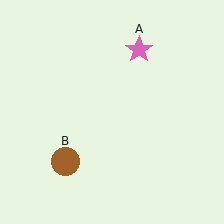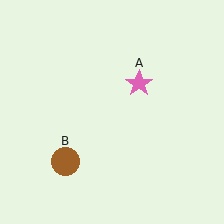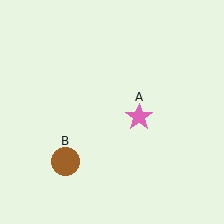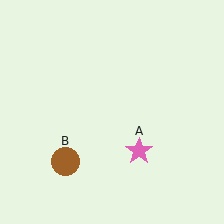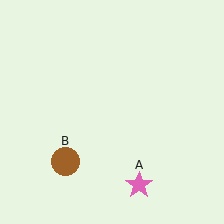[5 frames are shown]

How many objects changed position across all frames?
1 object changed position: pink star (object A).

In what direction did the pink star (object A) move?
The pink star (object A) moved down.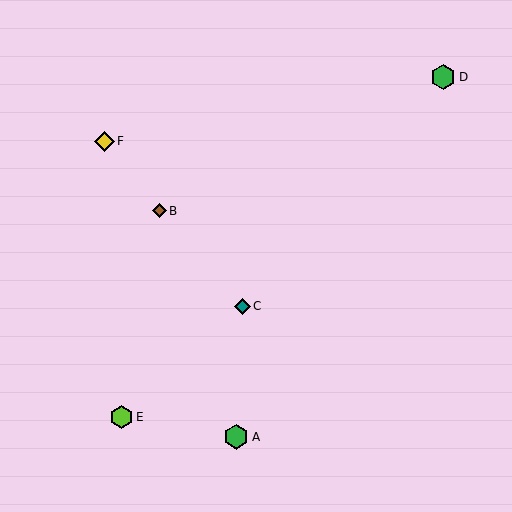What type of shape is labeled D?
Shape D is a green hexagon.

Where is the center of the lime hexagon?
The center of the lime hexagon is at (122, 417).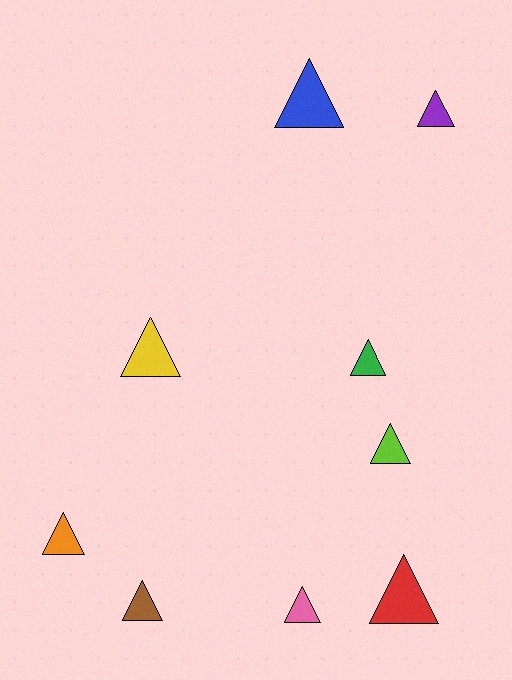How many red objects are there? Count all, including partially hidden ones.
There is 1 red object.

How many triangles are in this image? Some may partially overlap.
There are 9 triangles.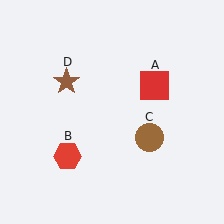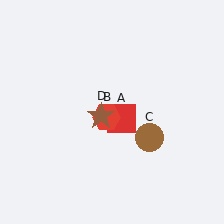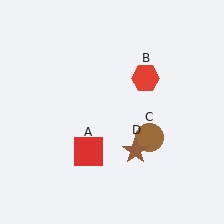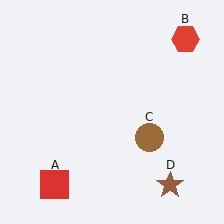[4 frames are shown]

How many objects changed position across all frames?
3 objects changed position: red square (object A), red hexagon (object B), brown star (object D).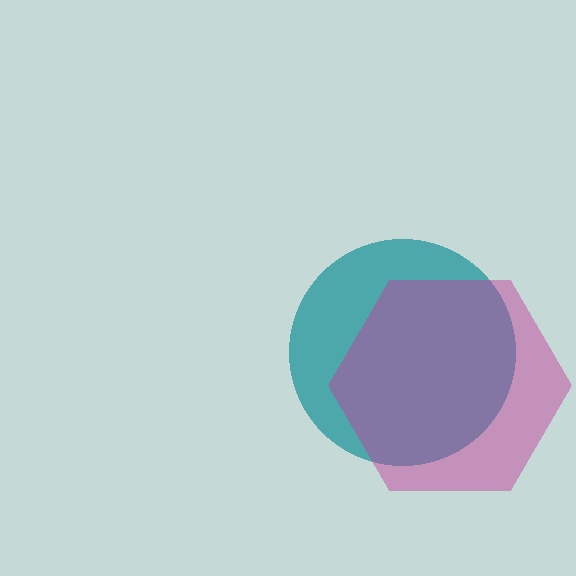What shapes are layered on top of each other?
The layered shapes are: a teal circle, a magenta hexagon.